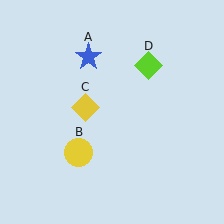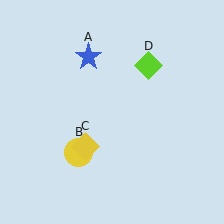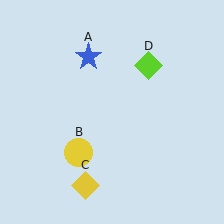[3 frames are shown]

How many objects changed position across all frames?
1 object changed position: yellow diamond (object C).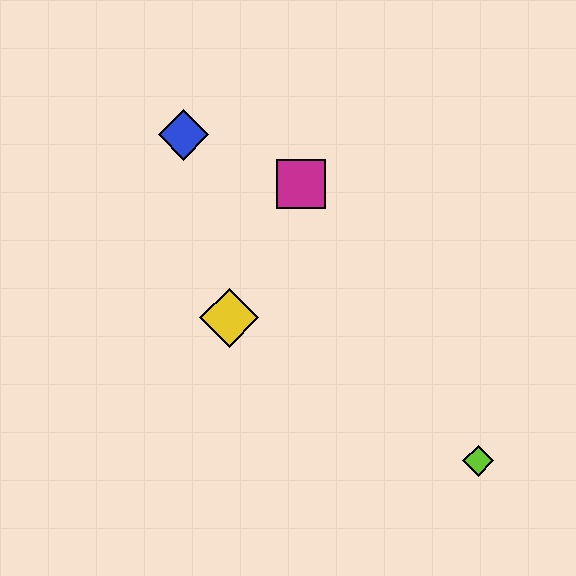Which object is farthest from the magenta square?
The lime diamond is farthest from the magenta square.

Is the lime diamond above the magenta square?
No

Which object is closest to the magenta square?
The blue diamond is closest to the magenta square.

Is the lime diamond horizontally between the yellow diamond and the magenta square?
No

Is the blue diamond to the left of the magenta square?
Yes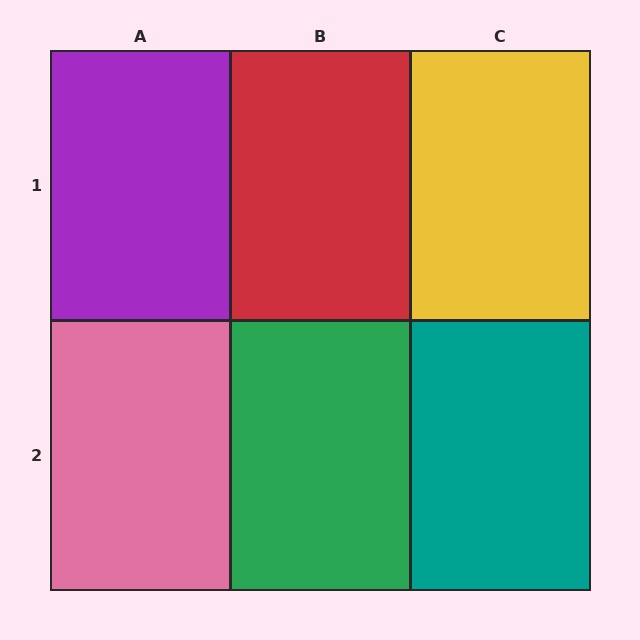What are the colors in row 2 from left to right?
Pink, green, teal.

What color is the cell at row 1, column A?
Purple.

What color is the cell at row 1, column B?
Red.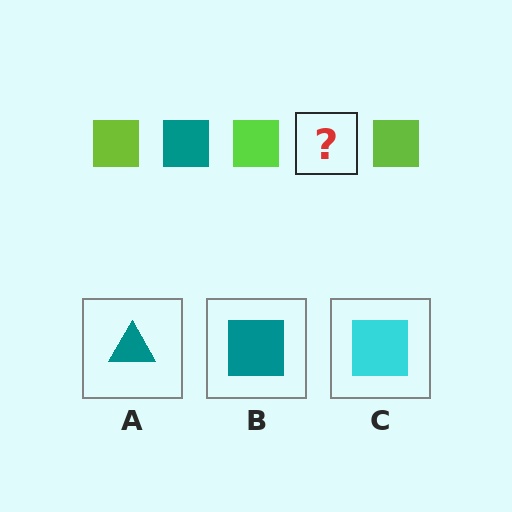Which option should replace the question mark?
Option B.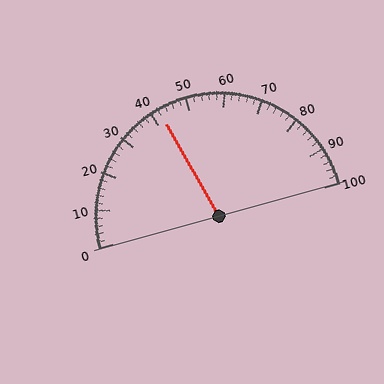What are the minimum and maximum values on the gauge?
The gauge ranges from 0 to 100.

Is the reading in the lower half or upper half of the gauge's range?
The reading is in the lower half of the range (0 to 100).